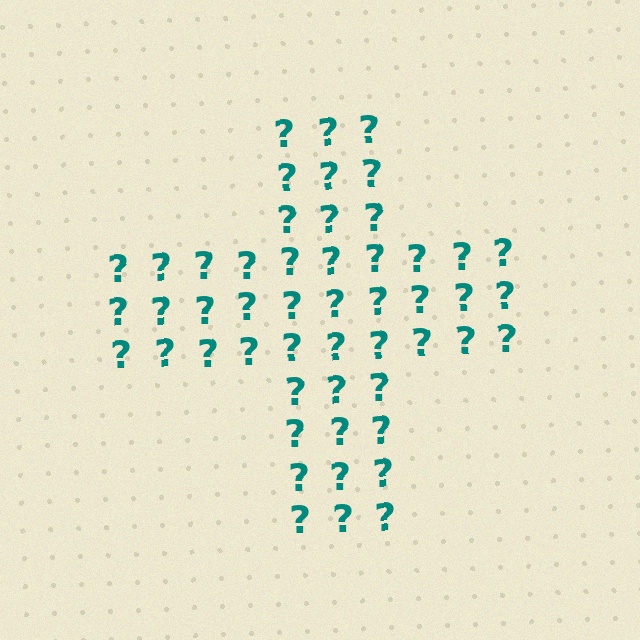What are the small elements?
The small elements are question marks.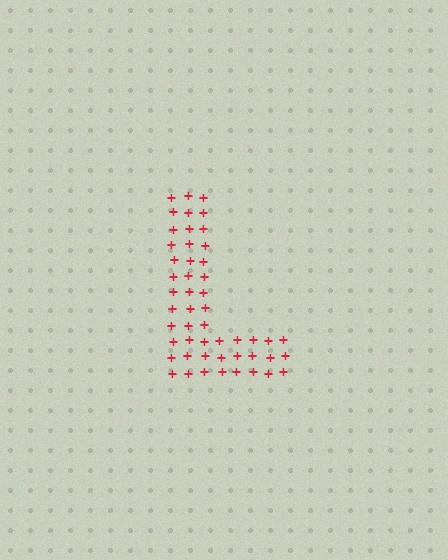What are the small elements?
The small elements are plus signs.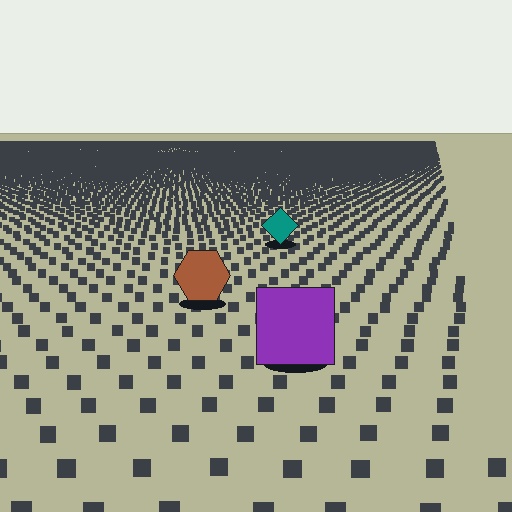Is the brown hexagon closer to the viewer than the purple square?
No. The purple square is closer — you can tell from the texture gradient: the ground texture is coarser near it.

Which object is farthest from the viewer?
The teal diamond is farthest from the viewer. It appears smaller and the ground texture around it is denser.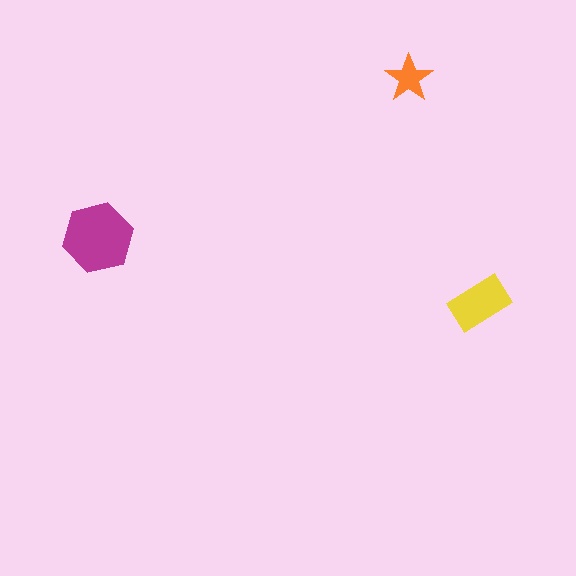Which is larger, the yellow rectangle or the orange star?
The yellow rectangle.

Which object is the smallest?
The orange star.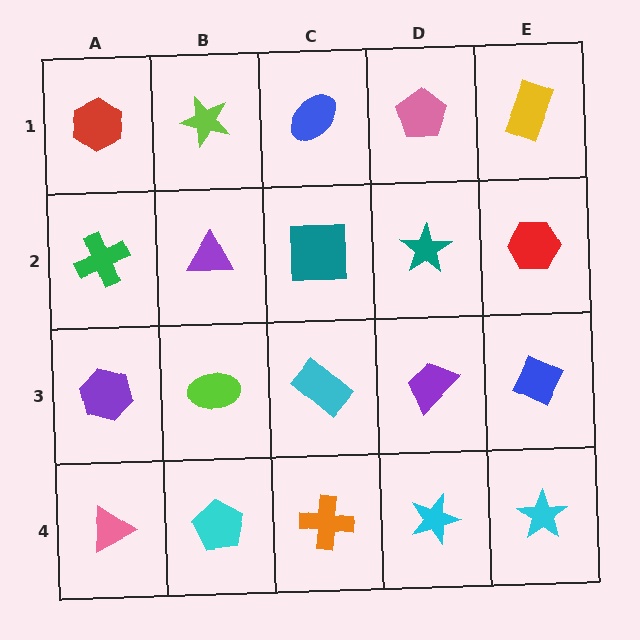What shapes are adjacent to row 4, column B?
A lime ellipse (row 3, column B), a pink triangle (row 4, column A), an orange cross (row 4, column C).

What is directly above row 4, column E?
A blue diamond.